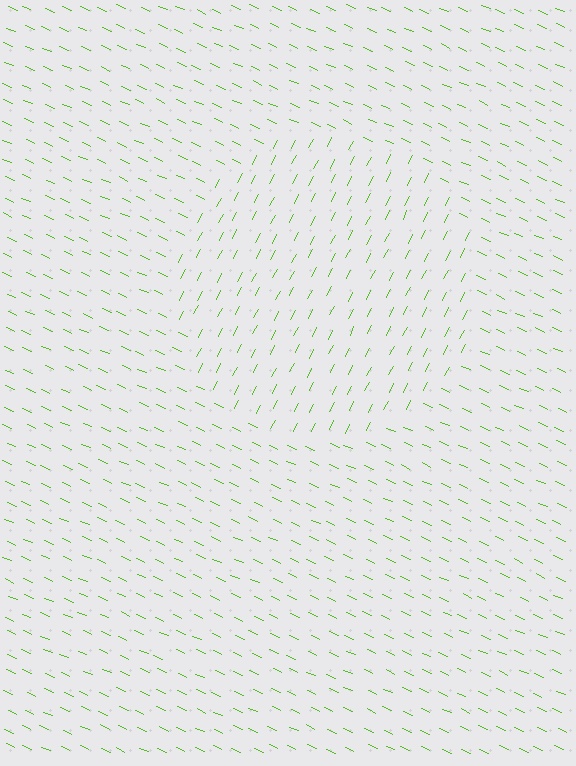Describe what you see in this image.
The image is filled with small lime line segments. A circle region in the image has lines oriented differently from the surrounding lines, creating a visible texture boundary.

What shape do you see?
I see a circle.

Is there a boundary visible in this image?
Yes, there is a texture boundary formed by a change in line orientation.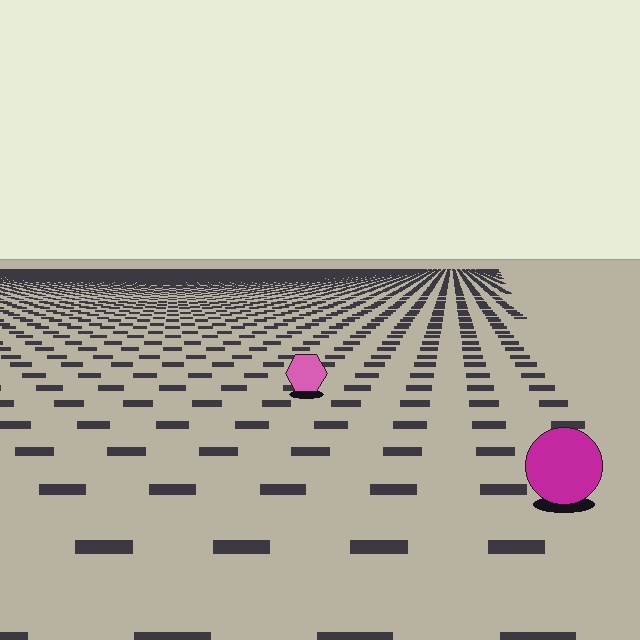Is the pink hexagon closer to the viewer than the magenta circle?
No. The magenta circle is closer — you can tell from the texture gradient: the ground texture is coarser near it.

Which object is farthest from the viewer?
The pink hexagon is farthest from the viewer. It appears smaller and the ground texture around it is denser.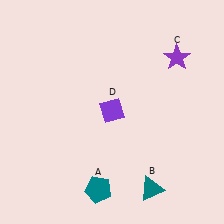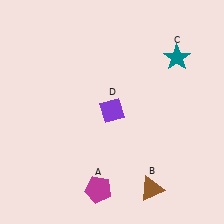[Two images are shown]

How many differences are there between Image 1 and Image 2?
There are 3 differences between the two images.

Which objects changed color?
A changed from teal to magenta. B changed from teal to brown. C changed from purple to teal.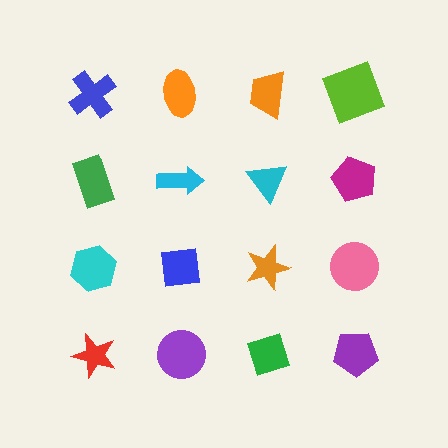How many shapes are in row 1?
4 shapes.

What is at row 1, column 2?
An orange ellipse.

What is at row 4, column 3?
A green diamond.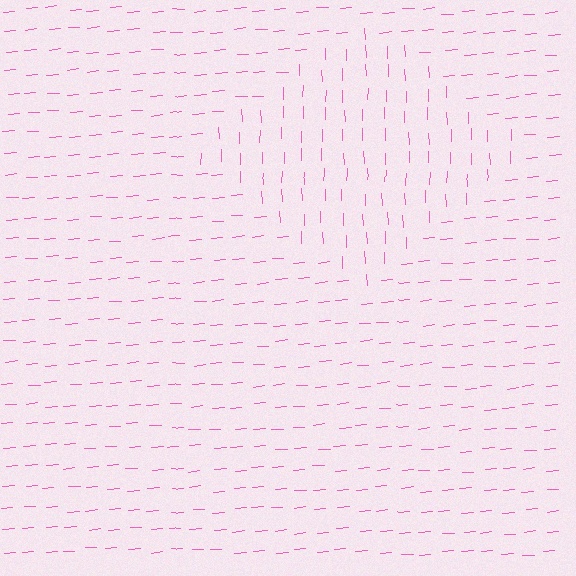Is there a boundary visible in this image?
Yes, there is a texture boundary formed by a change in line orientation.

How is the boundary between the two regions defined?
The boundary is defined purely by a change in line orientation (approximately 86 degrees difference). All lines are the same color and thickness.